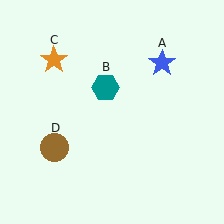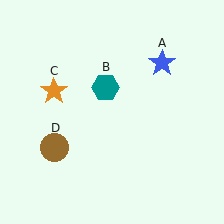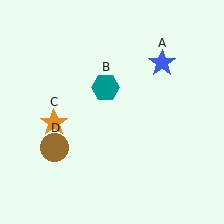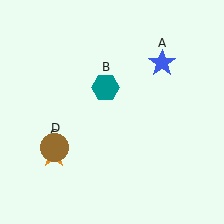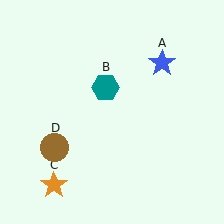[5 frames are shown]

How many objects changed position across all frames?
1 object changed position: orange star (object C).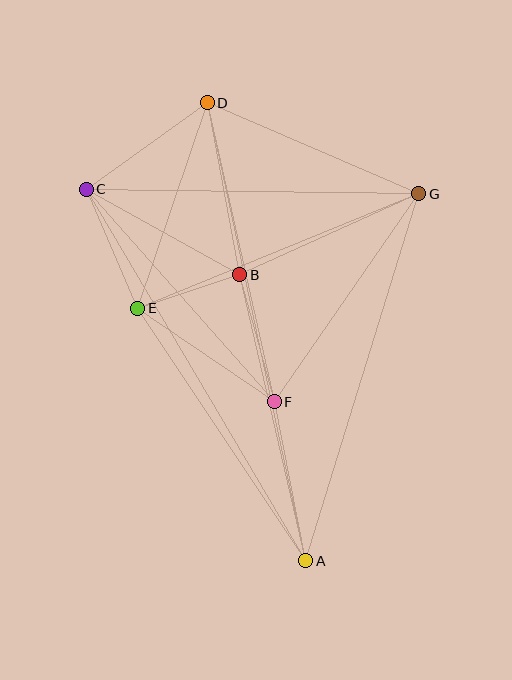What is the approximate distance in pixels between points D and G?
The distance between D and G is approximately 230 pixels.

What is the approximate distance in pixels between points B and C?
The distance between B and C is approximately 175 pixels.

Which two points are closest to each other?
Points B and E are closest to each other.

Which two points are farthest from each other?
Points A and D are farthest from each other.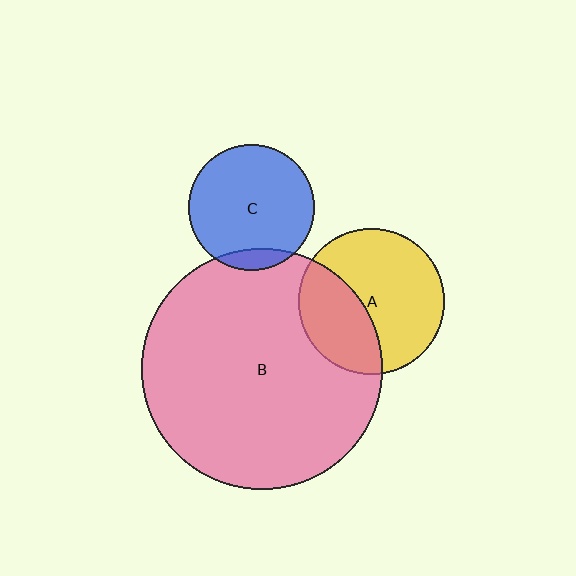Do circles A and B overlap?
Yes.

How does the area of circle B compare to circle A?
Approximately 2.7 times.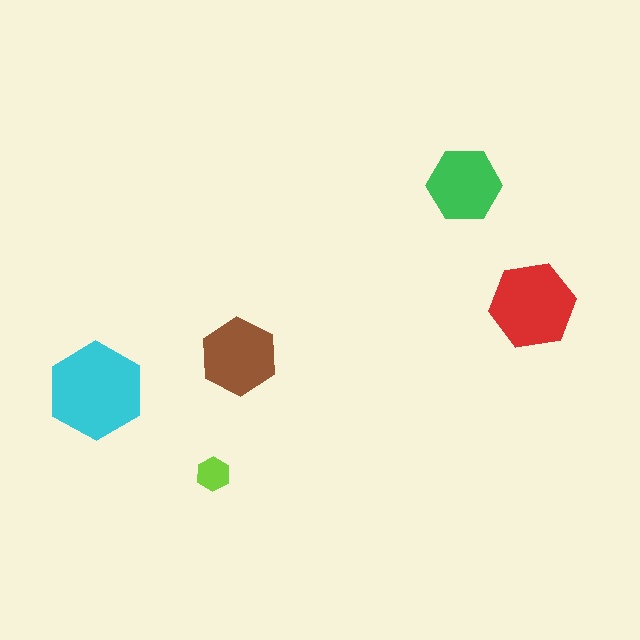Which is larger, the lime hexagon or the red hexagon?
The red one.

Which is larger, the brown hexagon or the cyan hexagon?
The cyan one.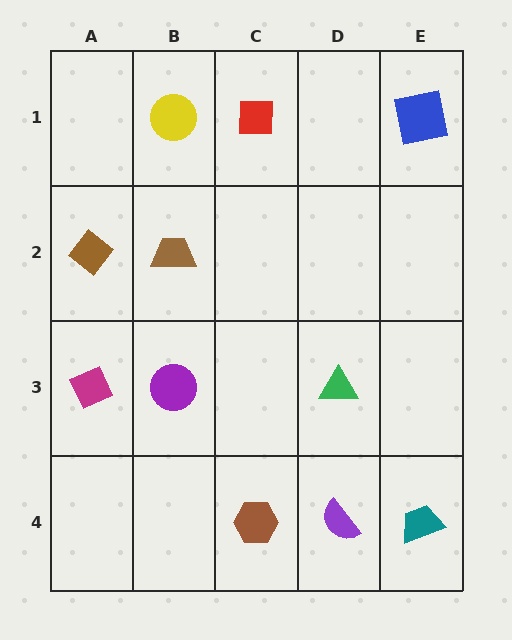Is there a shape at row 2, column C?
No, that cell is empty.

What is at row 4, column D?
A purple semicircle.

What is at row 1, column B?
A yellow circle.